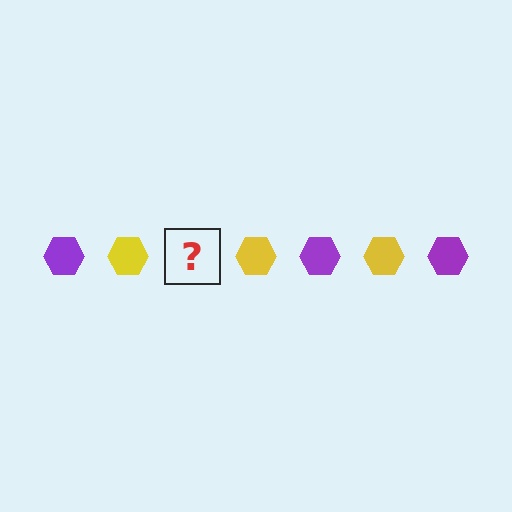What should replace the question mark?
The question mark should be replaced with a purple hexagon.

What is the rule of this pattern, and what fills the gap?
The rule is that the pattern cycles through purple, yellow hexagons. The gap should be filled with a purple hexagon.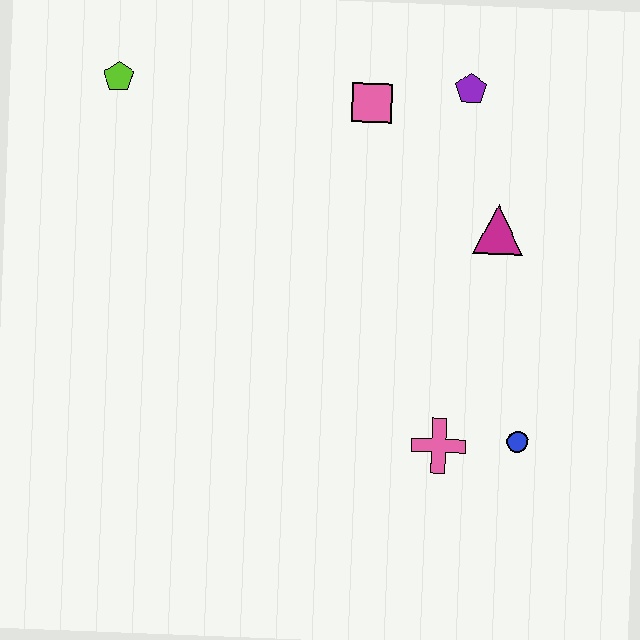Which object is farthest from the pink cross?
The lime pentagon is farthest from the pink cross.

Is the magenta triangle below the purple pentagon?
Yes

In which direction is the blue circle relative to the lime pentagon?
The blue circle is to the right of the lime pentagon.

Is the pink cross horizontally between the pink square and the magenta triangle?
Yes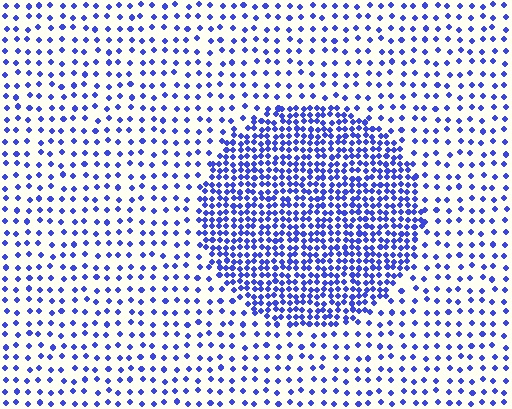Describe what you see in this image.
The image contains small blue elements arranged at two different densities. A circle-shaped region is visible where the elements are more densely packed than the surrounding area.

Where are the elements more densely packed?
The elements are more densely packed inside the circle boundary.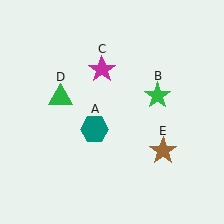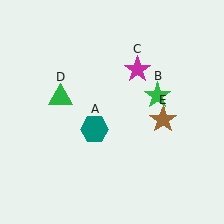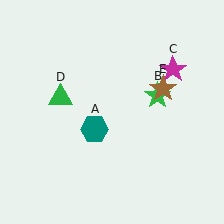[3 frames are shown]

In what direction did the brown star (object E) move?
The brown star (object E) moved up.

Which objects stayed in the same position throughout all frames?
Teal hexagon (object A) and green star (object B) and green triangle (object D) remained stationary.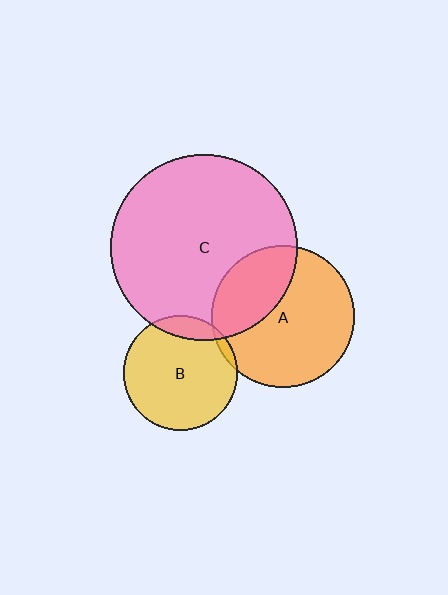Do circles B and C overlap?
Yes.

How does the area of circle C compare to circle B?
Approximately 2.6 times.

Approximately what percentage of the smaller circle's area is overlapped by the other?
Approximately 10%.